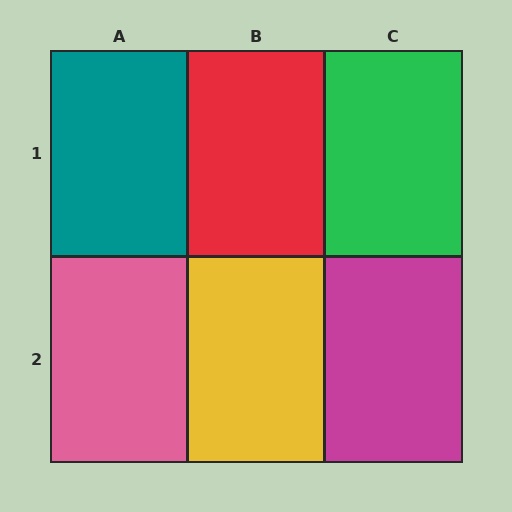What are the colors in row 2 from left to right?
Pink, yellow, magenta.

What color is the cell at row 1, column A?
Teal.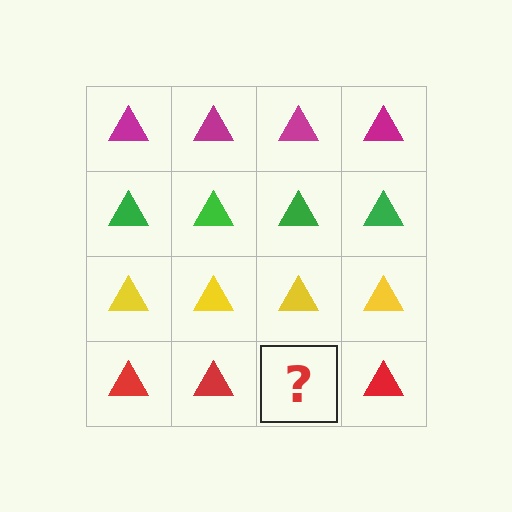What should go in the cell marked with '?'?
The missing cell should contain a red triangle.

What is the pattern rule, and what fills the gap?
The rule is that each row has a consistent color. The gap should be filled with a red triangle.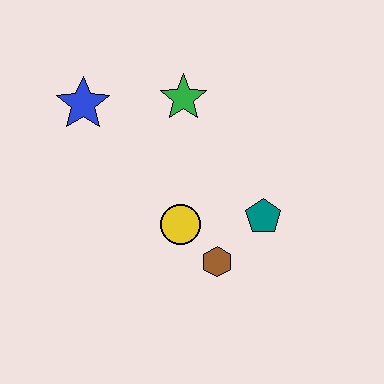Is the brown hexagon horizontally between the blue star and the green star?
No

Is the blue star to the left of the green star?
Yes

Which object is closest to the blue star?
The green star is closest to the blue star.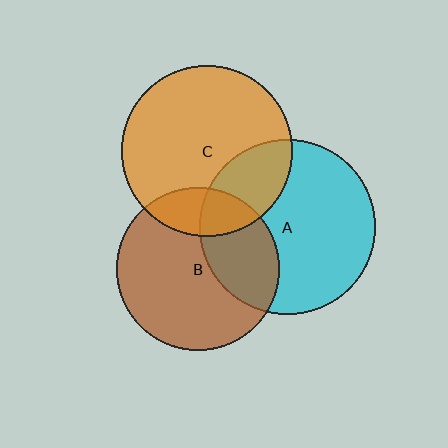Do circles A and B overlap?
Yes.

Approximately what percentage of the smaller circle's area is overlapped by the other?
Approximately 35%.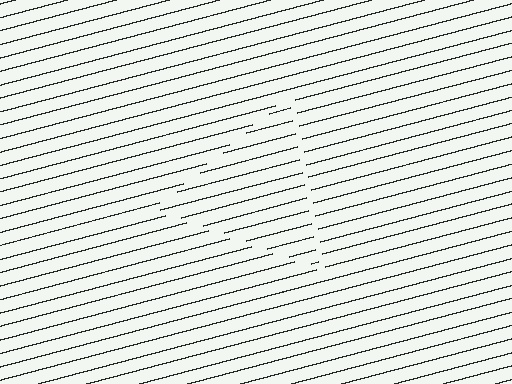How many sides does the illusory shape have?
3 sides — the line-ends trace a triangle.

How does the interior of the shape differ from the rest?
The interior of the shape contains the same grating, shifted by half a period — the contour is defined by the phase discontinuity where line-ends from the inner and outer gratings abut.